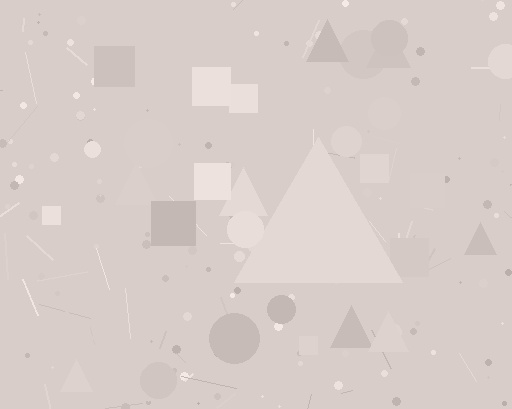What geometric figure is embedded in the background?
A triangle is embedded in the background.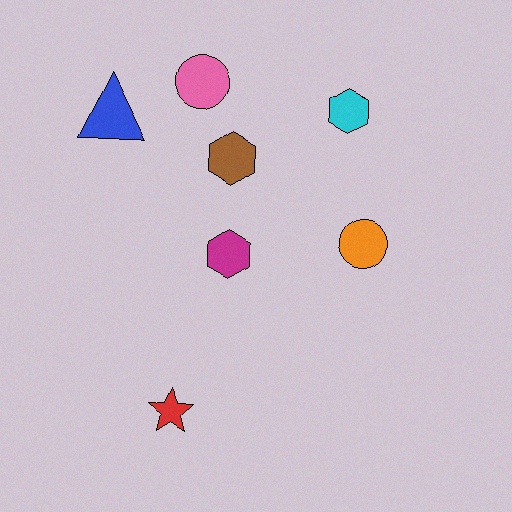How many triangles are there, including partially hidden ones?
There is 1 triangle.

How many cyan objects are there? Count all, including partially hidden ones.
There is 1 cyan object.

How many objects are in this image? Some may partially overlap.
There are 7 objects.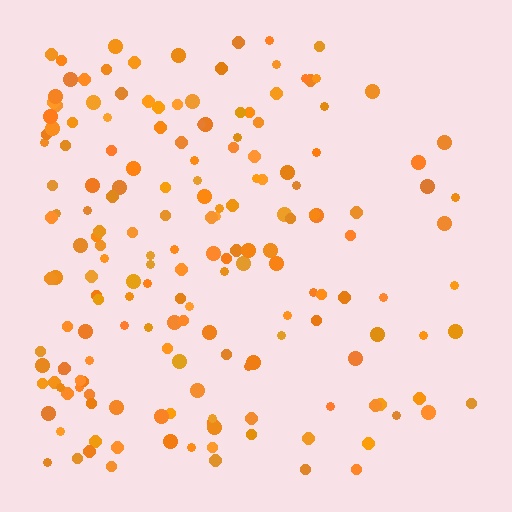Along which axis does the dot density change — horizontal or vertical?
Horizontal.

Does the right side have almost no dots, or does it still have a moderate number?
Still a moderate number, just noticeably fewer than the left.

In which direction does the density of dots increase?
From right to left, with the left side densest.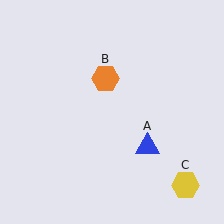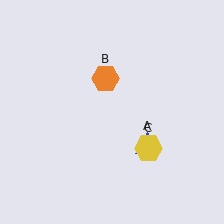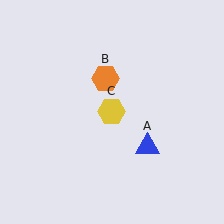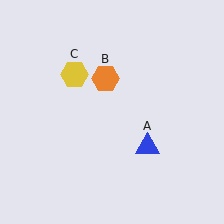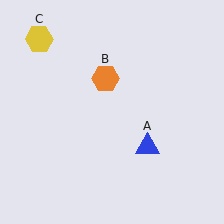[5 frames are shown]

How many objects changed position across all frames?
1 object changed position: yellow hexagon (object C).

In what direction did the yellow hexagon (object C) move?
The yellow hexagon (object C) moved up and to the left.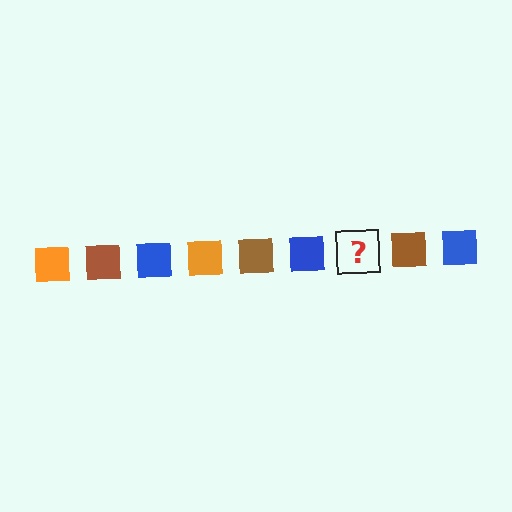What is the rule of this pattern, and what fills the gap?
The rule is that the pattern cycles through orange, brown, blue squares. The gap should be filled with an orange square.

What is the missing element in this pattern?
The missing element is an orange square.